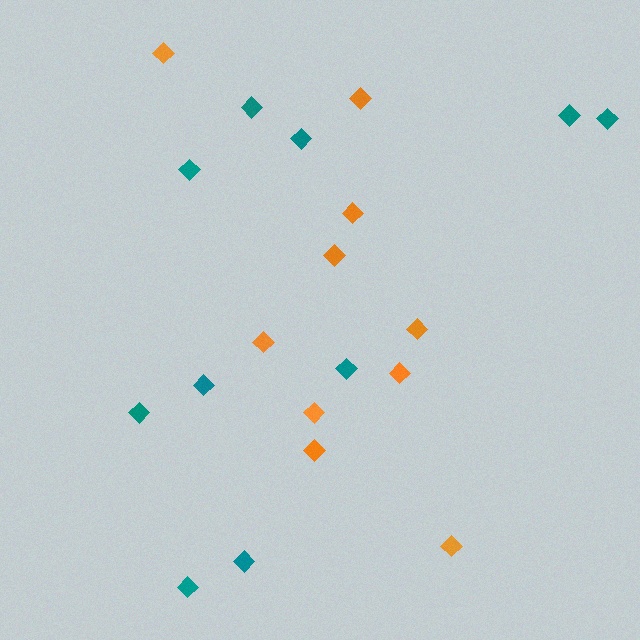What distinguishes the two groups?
There are 2 groups: one group of orange diamonds (10) and one group of teal diamonds (10).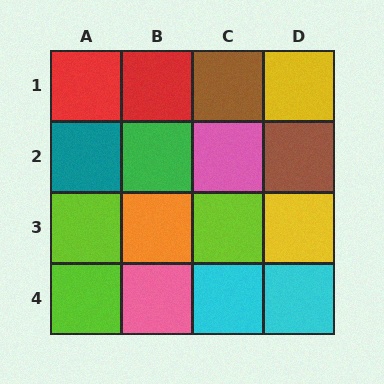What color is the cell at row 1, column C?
Brown.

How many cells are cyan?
2 cells are cyan.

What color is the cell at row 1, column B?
Red.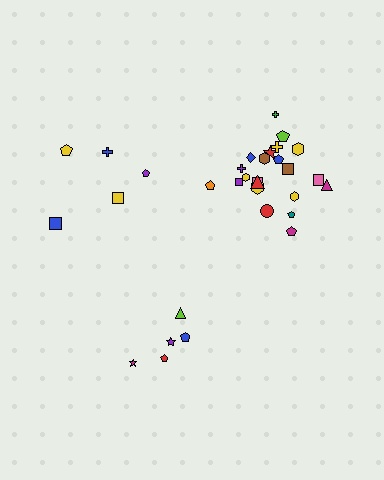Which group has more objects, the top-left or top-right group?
The top-right group.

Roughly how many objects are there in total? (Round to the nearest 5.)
Roughly 30 objects in total.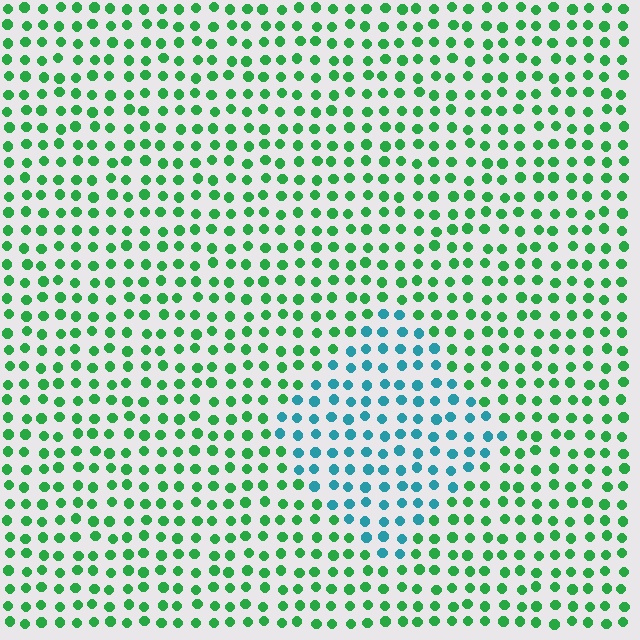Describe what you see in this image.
The image is filled with small green elements in a uniform arrangement. A diamond-shaped region is visible where the elements are tinted to a slightly different hue, forming a subtle color boundary.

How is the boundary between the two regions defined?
The boundary is defined purely by a slight shift in hue (about 54 degrees). Spacing, size, and orientation are identical on both sides.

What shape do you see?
I see a diamond.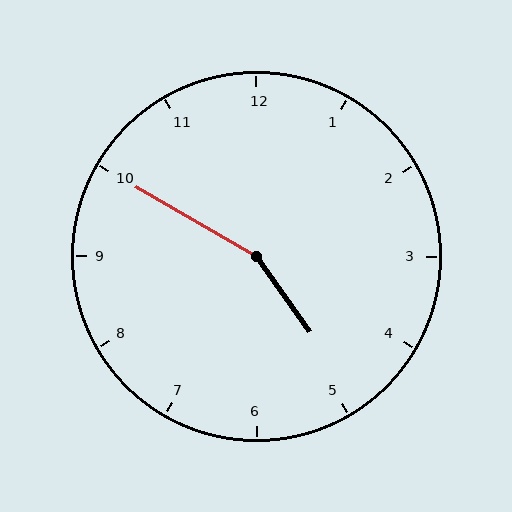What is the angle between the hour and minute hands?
Approximately 155 degrees.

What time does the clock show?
4:50.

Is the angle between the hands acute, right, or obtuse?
It is obtuse.